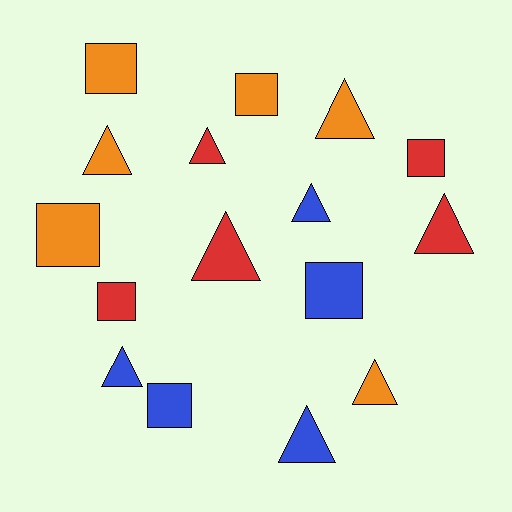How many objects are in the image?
There are 16 objects.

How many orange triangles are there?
There are 3 orange triangles.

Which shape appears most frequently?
Triangle, with 9 objects.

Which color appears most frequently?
Orange, with 6 objects.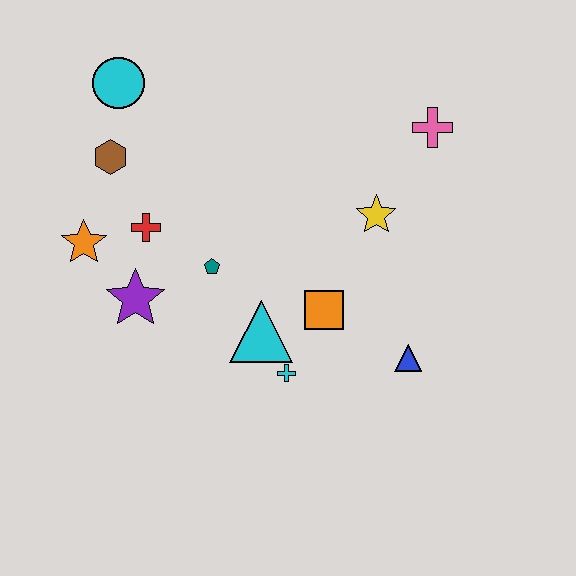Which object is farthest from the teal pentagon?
The pink cross is farthest from the teal pentagon.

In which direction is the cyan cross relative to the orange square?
The cyan cross is below the orange square.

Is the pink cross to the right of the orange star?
Yes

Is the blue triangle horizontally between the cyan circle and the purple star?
No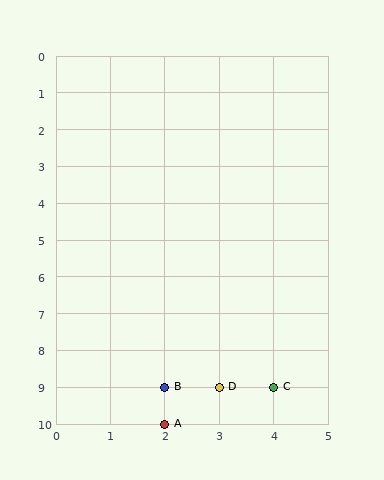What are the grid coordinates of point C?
Point C is at grid coordinates (4, 9).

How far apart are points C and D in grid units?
Points C and D are 1 column apart.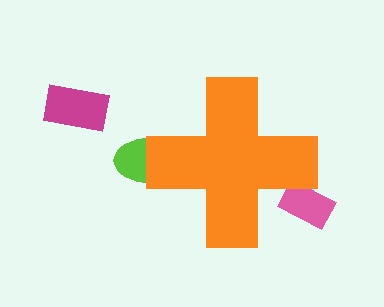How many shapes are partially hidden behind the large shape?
2 shapes are partially hidden.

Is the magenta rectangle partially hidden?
No, the magenta rectangle is fully visible.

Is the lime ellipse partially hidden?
Yes, the lime ellipse is partially hidden behind the orange cross.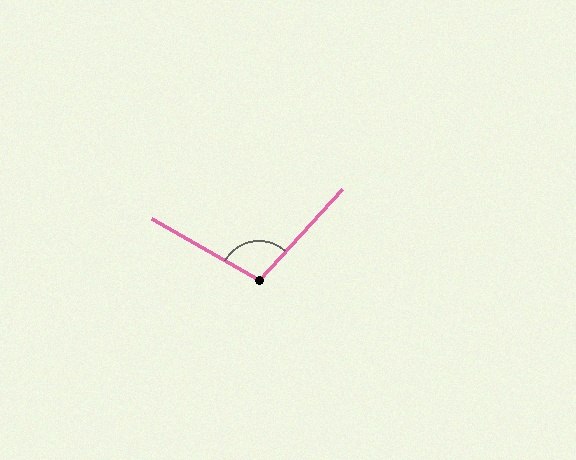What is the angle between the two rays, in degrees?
Approximately 103 degrees.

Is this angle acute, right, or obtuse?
It is obtuse.